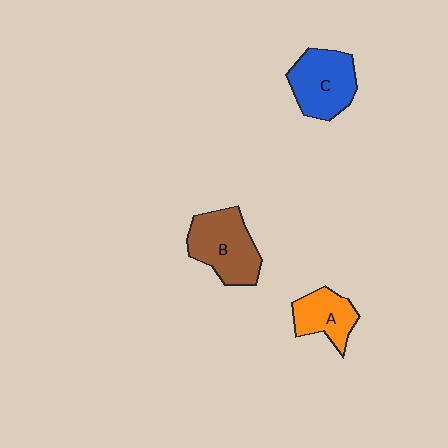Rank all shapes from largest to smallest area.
From largest to smallest: B (brown), C (blue), A (orange).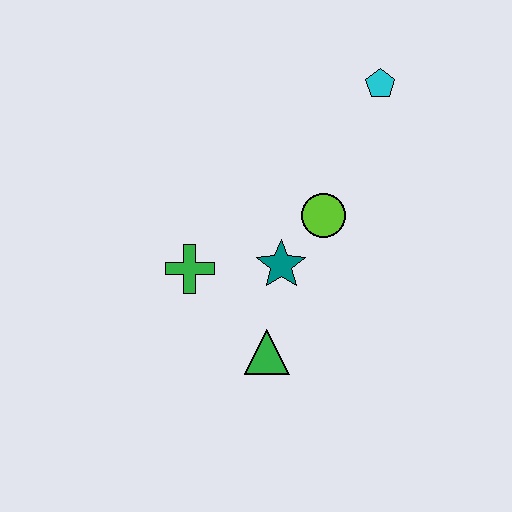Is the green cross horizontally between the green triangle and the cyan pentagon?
No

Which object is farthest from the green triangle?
The cyan pentagon is farthest from the green triangle.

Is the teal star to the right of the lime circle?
No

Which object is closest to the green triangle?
The teal star is closest to the green triangle.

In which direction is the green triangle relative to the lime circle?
The green triangle is below the lime circle.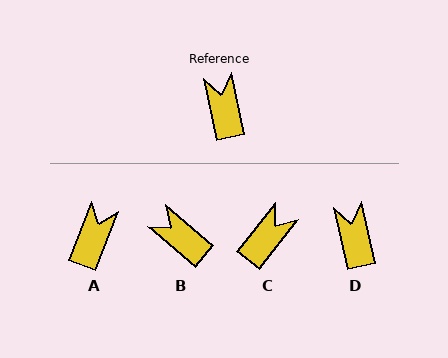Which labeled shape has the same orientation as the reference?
D.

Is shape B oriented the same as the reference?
No, it is off by about 37 degrees.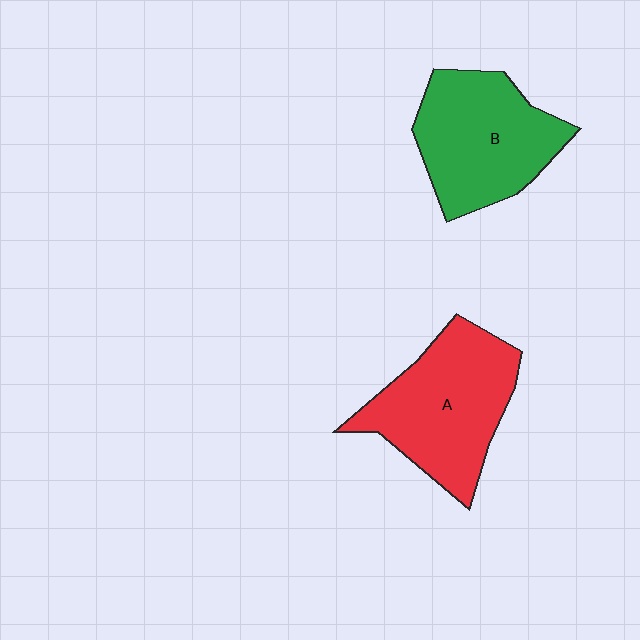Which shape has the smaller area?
Shape B (green).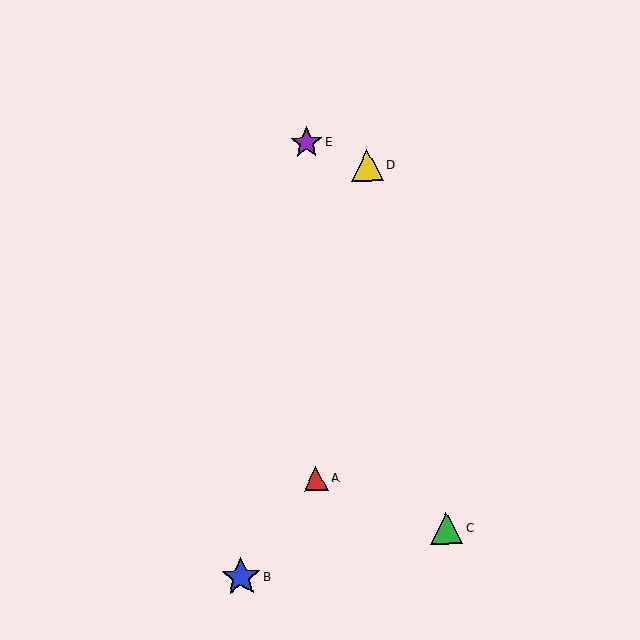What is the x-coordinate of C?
Object C is at x≈446.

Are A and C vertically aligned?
No, A is at x≈316 and C is at x≈446.